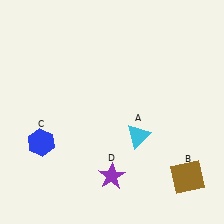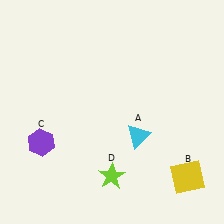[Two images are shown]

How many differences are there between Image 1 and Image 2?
There are 3 differences between the two images.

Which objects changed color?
B changed from brown to yellow. C changed from blue to purple. D changed from purple to lime.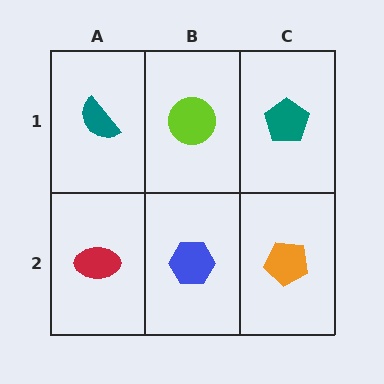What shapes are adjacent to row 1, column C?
An orange pentagon (row 2, column C), a lime circle (row 1, column B).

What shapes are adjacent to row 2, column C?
A teal pentagon (row 1, column C), a blue hexagon (row 2, column B).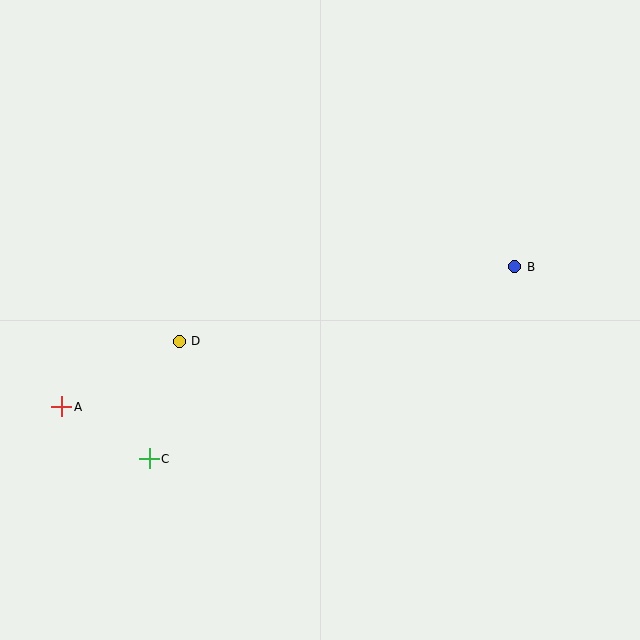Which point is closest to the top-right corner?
Point B is closest to the top-right corner.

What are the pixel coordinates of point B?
Point B is at (515, 267).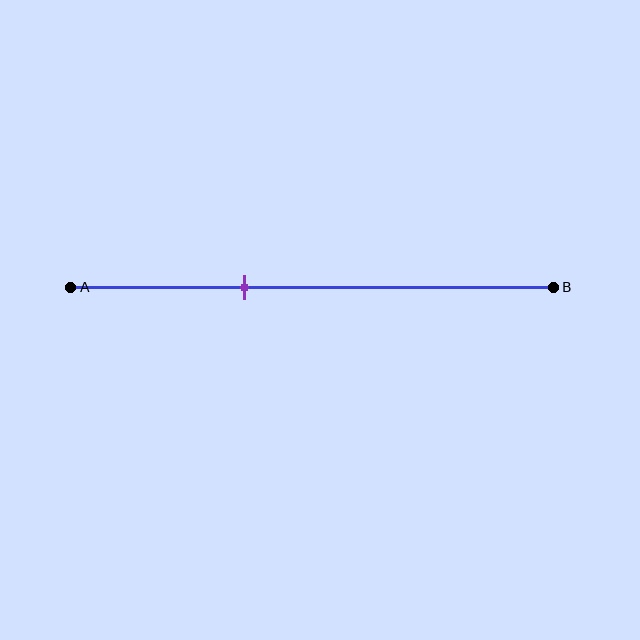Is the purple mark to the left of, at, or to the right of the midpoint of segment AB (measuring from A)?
The purple mark is to the left of the midpoint of segment AB.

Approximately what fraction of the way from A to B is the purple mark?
The purple mark is approximately 35% of the way from A to B.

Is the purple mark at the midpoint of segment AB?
No, the mark is at about 35% from A, not at the 50% midpoint.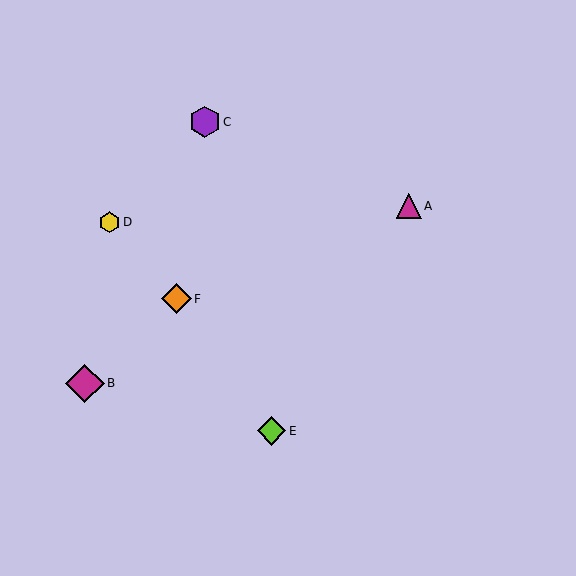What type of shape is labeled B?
Shape B is a magenta diamond.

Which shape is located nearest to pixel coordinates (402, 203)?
The magenta triangle (labeled A) at (409, 206) is nearest to that location.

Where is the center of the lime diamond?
The center of the lime diamond is at (271, 431).